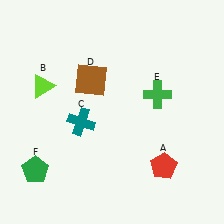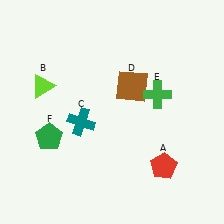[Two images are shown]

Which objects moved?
The objects that moved are: the brown square (D), the green pentagon (F).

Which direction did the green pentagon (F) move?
The green pentagon (F) moved up.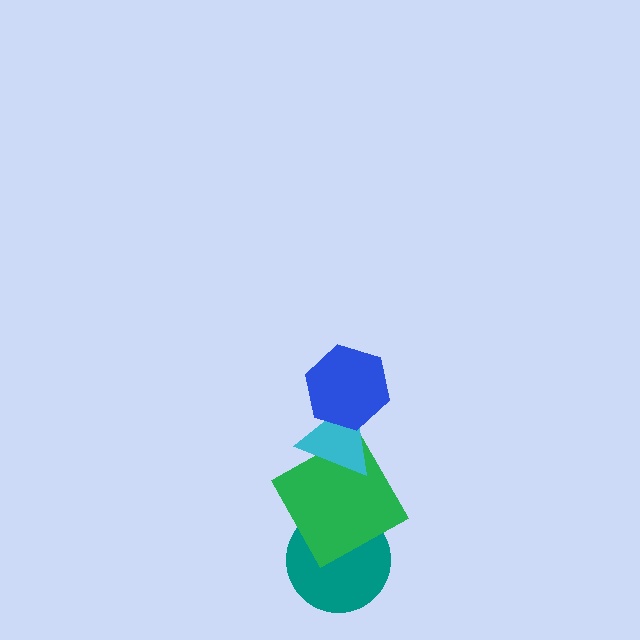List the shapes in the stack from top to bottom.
From top to bottom: the blue hexagon, the cyan triangle, the green square, the teal circle.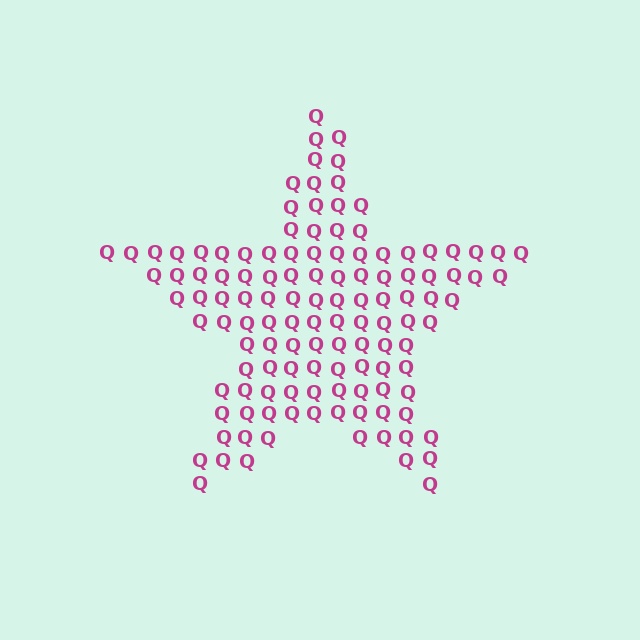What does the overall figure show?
The overall figure shows a star.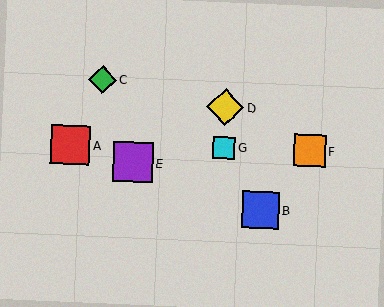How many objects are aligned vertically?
2 objects (D, G) are aligned vertically.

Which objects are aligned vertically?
Objects D, G are aligned vertically.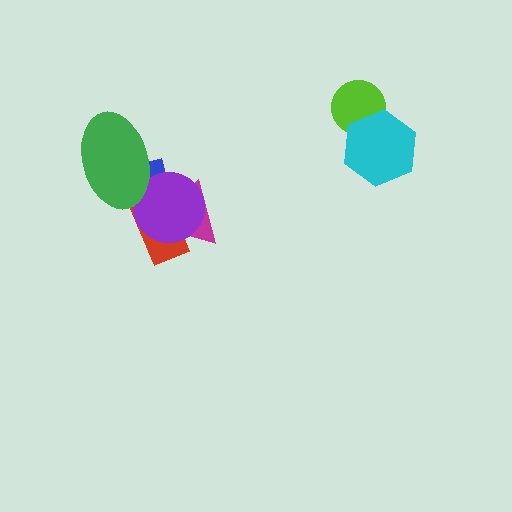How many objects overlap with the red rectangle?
3 objects overlap with the red rectangle.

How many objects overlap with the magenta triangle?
3 objects overlap with the magenta triangle.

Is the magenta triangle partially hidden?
Yes, it is partially covered by another shape.